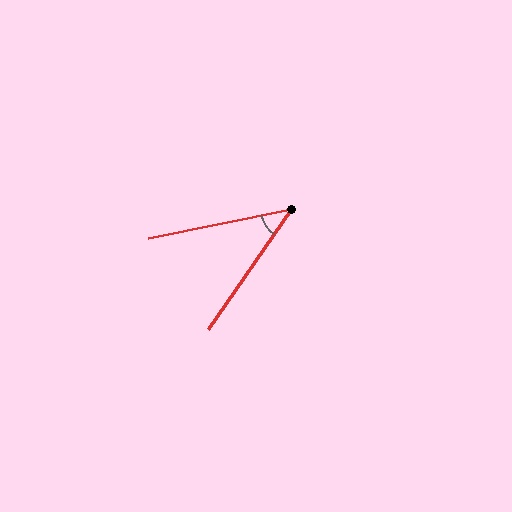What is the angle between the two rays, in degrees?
Approximately 44 degrees.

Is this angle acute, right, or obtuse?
It is acute.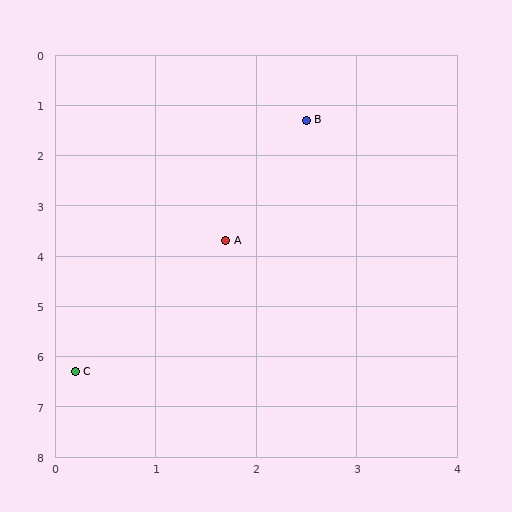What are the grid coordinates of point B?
Point B is at approximately (2.5, 1.3).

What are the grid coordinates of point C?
Point C is at approximately (0.2, 6.3).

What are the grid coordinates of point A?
Point A is at approximately (1.7, 3.7).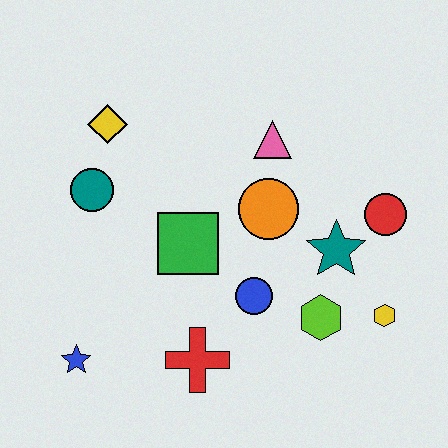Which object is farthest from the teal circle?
The yellow hexagon is farthest from the teal circle.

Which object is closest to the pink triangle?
The orange circle is closest to the pink triangle.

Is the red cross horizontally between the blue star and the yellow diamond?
No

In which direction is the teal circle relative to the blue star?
The teal circle is above the blue star.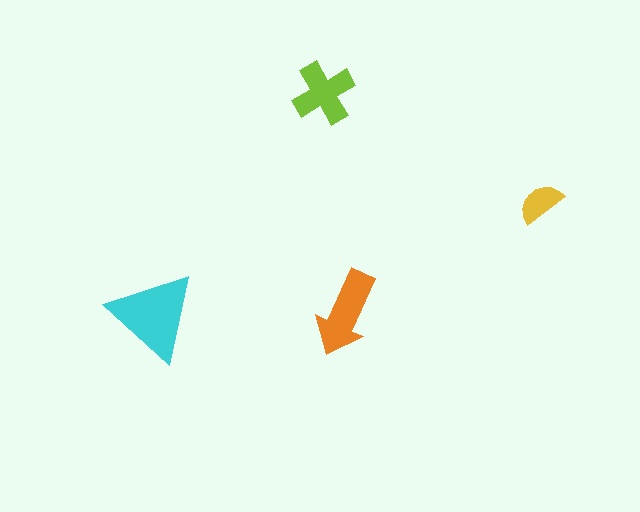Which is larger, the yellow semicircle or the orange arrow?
The orange arrow.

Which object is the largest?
The cyan triangle.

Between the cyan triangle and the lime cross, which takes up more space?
The cyan triangle.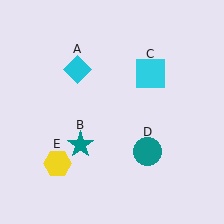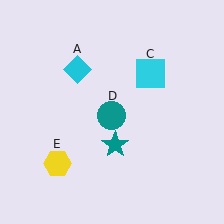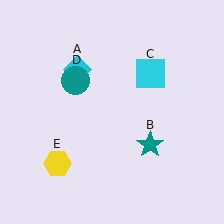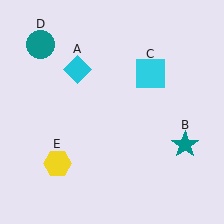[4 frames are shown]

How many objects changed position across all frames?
2 objects changed position: teal star (object B), teal circle (object D).